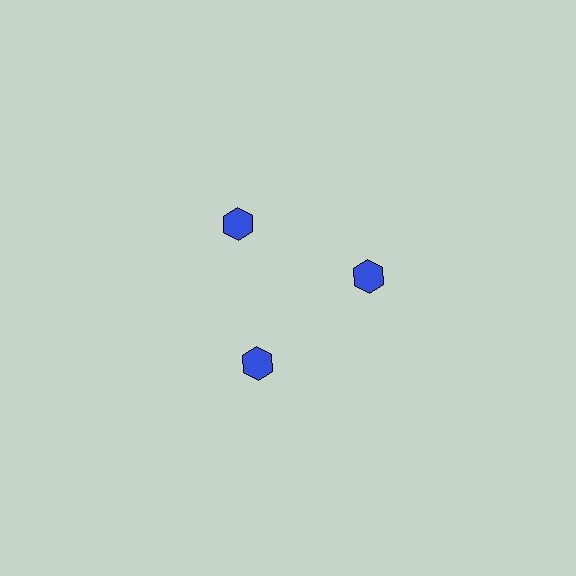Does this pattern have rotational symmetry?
Yes, this pattern has 3-fold rotational symmetry. It looks the same after rotating 120 degrees around the center.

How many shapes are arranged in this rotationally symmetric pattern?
There are 3 shapes, arranged in 3 groups of 1.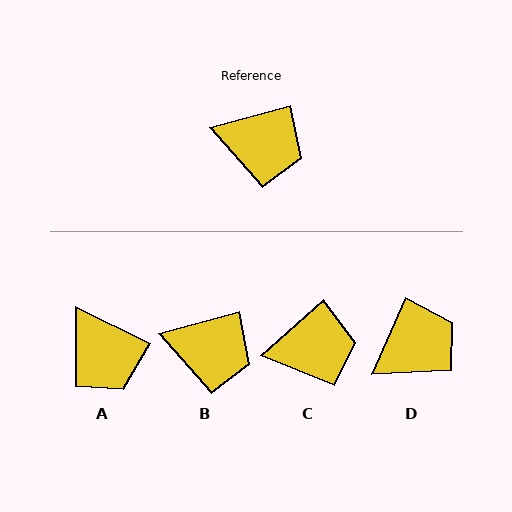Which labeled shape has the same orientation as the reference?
B.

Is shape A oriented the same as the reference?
No, it is off by about 41 degrees.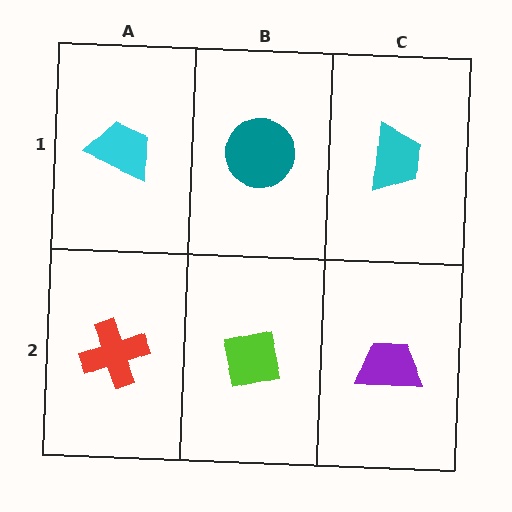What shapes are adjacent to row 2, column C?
A cyan trapezoid (row 1, column C), a lime square (row 2, column B).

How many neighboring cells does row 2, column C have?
2.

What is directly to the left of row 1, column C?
A teal circle.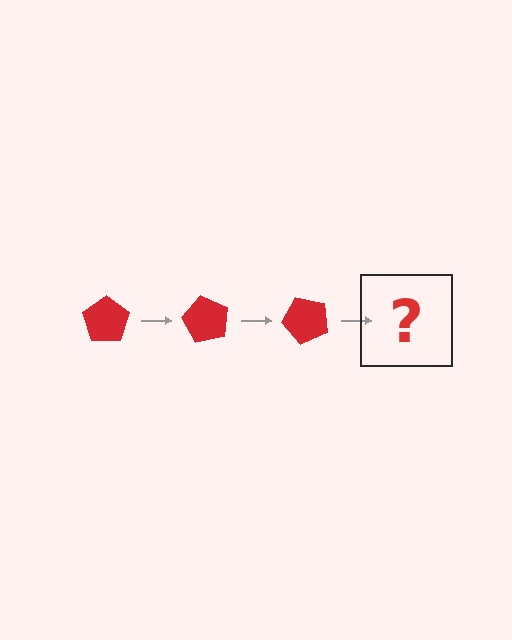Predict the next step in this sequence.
The next step is a red pentagon rotated 180 degrees.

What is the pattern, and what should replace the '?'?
The pattern is that the pentagon rotates 60 degrees each step. The '?' should be a red pentagon rotated 180 degrees.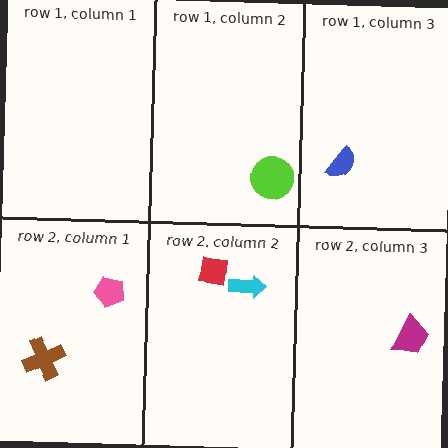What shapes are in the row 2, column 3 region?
The magenta trapezoid.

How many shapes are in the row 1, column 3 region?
1.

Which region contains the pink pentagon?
The row 2, column 1 region.